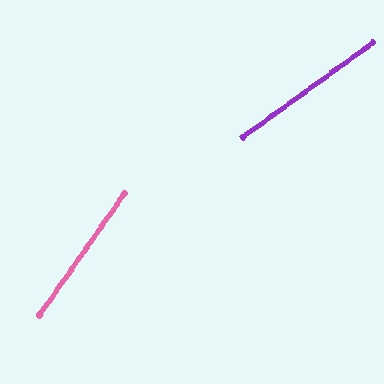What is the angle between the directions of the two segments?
Approximately 19 degrees.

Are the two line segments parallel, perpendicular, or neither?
Neither parallel nor perpendicular — they differ by about 19°.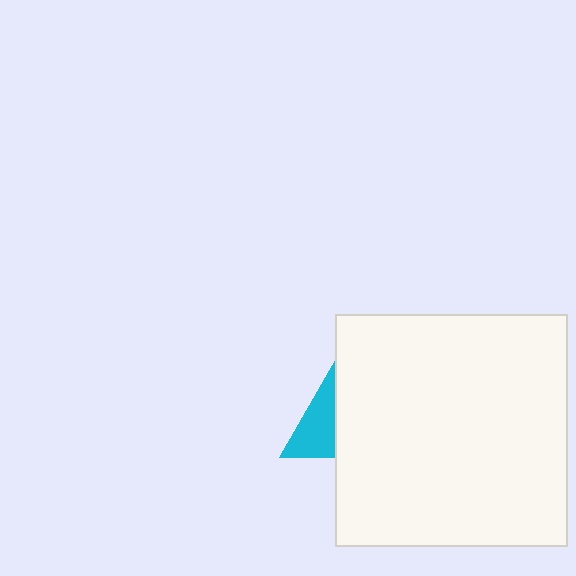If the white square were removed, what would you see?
You would see the complete cyan triangle.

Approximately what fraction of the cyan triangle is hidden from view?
Roughly 58% of the cyan triangle is hidden behind the white square.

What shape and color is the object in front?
The object in front is a white square.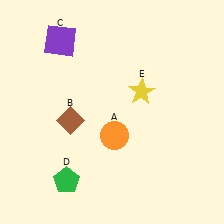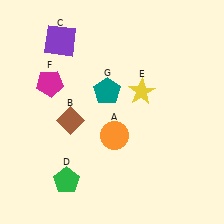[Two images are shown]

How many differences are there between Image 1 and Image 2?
There are 2 differences between the two images.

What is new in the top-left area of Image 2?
A magenta pentagon (F) was added in the top-left area of Image 2.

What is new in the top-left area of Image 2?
A teal pentagon (G) was added in the top-left area of Image 2.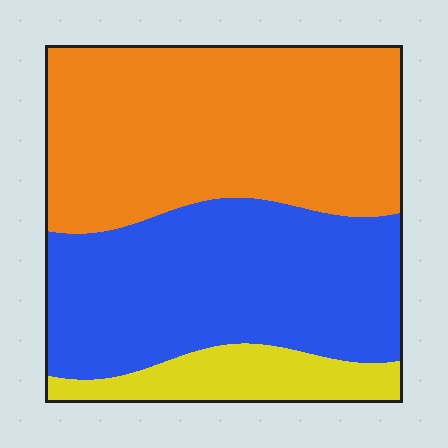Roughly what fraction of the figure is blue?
Blue covers roughly 40% of the figure.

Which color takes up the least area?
Yellow, at roughly 10%.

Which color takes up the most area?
Orange, at roughly 45%.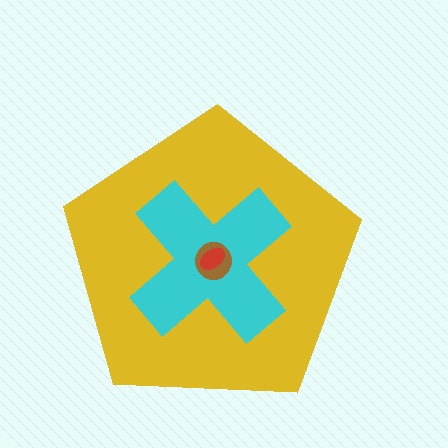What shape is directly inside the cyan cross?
The brown circle.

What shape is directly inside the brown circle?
The red ellipse.